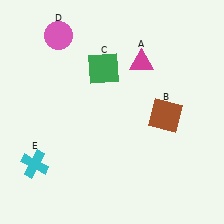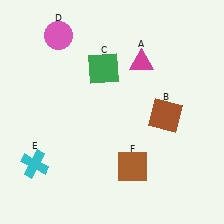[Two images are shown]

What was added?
A brown square (F) was added in Image 2.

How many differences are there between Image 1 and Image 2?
There is 1 difference between the two images.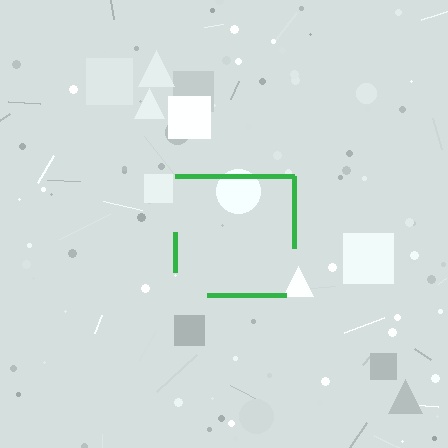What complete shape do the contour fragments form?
The contour fragments form a square.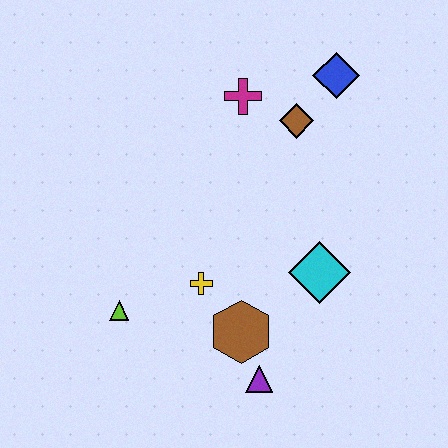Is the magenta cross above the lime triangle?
Yes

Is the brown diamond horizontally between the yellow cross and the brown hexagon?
No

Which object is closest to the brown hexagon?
The purple triangle is closest to the brown hexagon.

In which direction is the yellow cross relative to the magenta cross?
The yellow cross is below the magenta cross.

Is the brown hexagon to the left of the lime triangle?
No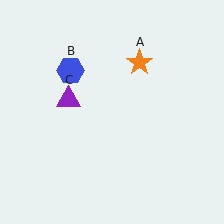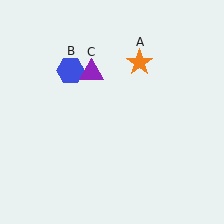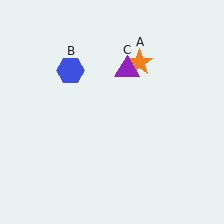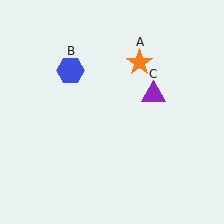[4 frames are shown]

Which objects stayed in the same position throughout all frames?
Orange star (object A) and blue hexagon (object B) remained stationary.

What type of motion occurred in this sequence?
The purple triangle (object C) rotated clockwise around the center of the scene.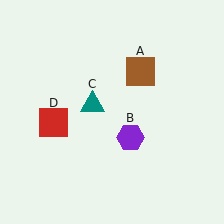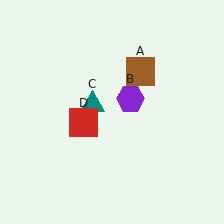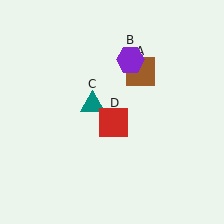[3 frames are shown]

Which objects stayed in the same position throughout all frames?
Brown square (object A) and teal triangle (object C) remained stationary.